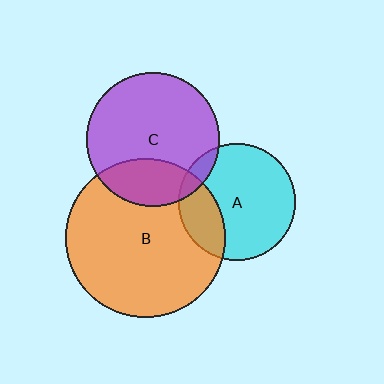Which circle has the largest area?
Circle B (orange).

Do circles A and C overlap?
Yes.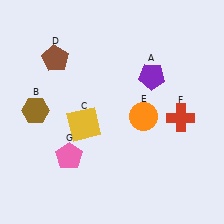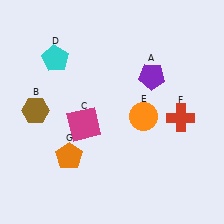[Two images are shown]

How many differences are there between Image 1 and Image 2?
There are 3 differences between the two images.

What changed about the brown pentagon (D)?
In Image 1, D is brown. In Image 2, it changed to cyan.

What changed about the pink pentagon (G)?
In Image 1, G is pink. In Image 2, it changed to orange.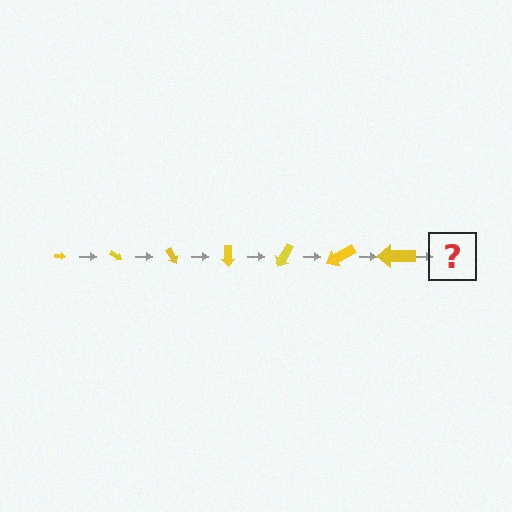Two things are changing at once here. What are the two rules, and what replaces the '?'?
The two rules are that the arrow grows larger each step and it rotates 30 degrees each step. The '?' should be an arrow, larger than the previous one and rotated 210 degrees from the start.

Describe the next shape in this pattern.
It should be an arrow, larger than the previous one and rotated 210 degrees from the start.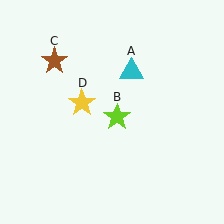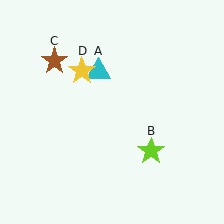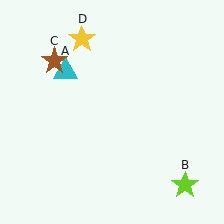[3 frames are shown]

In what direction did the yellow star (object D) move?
The yellow star (object D) moved up.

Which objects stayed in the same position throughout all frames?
Brown star (object C) remained stationary.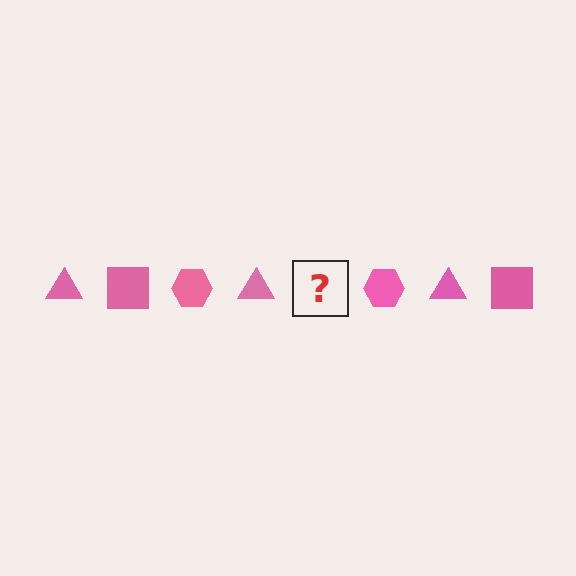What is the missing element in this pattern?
The missing element is a pink square.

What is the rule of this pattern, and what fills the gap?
The rule is that the pattern cycles through triangle, square, hexagon shapes in pink. The gap should be filled with a pink square.